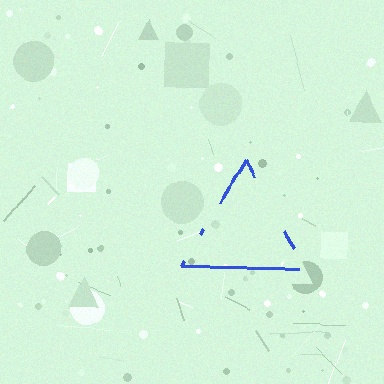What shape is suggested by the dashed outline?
The dashed outline suggests a triangle.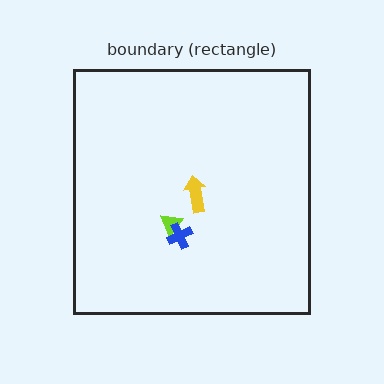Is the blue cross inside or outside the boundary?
Inside.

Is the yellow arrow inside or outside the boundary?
Inside.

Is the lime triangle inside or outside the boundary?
Inside.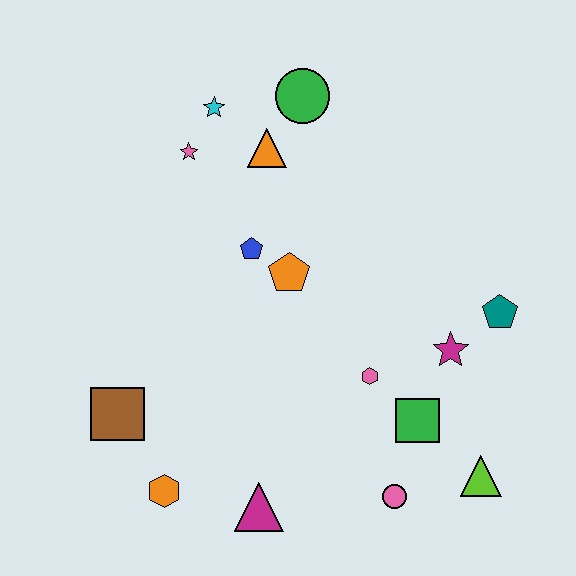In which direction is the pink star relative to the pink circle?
The pink star is above the pink circle.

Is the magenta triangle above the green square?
No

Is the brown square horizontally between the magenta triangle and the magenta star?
No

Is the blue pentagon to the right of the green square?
No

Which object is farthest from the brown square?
The teal pentagon is farthest from the brown square.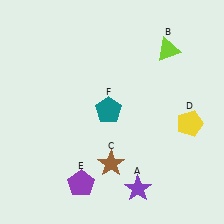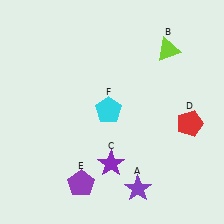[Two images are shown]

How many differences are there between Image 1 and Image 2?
There are 3 differences between the two images.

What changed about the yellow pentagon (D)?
In Image 1, D is yellow. In Image 2, it changed to red.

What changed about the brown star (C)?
In Image 1, C is brown. In Image 2, it changed to purple.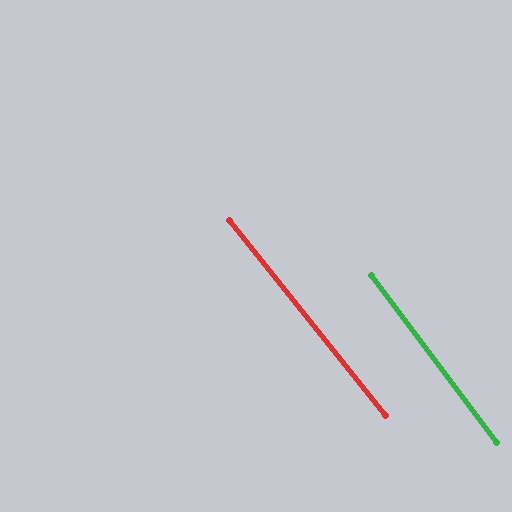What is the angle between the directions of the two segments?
Approximately 2 degrees.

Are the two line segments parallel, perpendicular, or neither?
Parallel — their directions differ by only 1.7°.